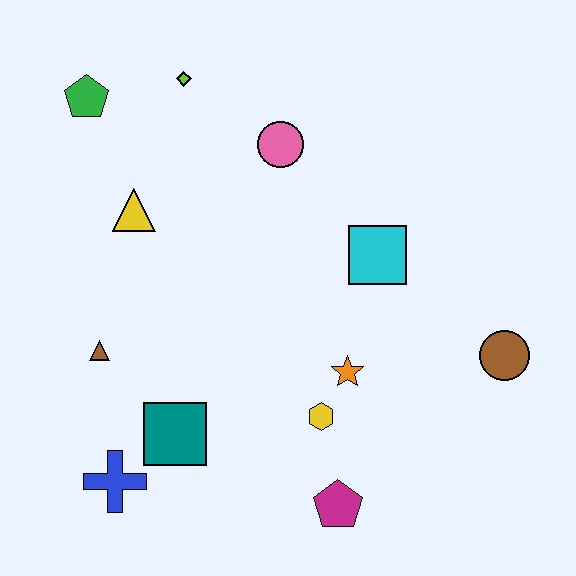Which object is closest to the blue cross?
The teal square is closest to the blue cross.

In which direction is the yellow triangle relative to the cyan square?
The yellow triangle is to the left of the cyan square.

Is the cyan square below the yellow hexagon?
No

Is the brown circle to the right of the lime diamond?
Yes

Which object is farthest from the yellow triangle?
The brown circle is farthest from the yellow triangle.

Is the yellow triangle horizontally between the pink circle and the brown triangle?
Yes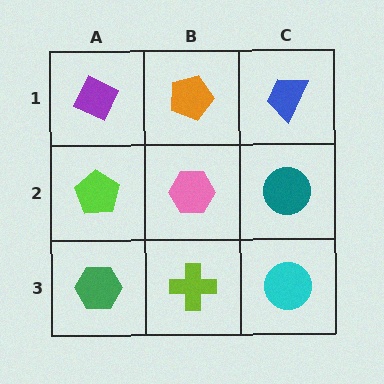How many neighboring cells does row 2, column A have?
3.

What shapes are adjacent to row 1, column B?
A pink hexagon (row 2, column B), a purple diamond (row 1, column A), a blue trapezoid (row 1, column C).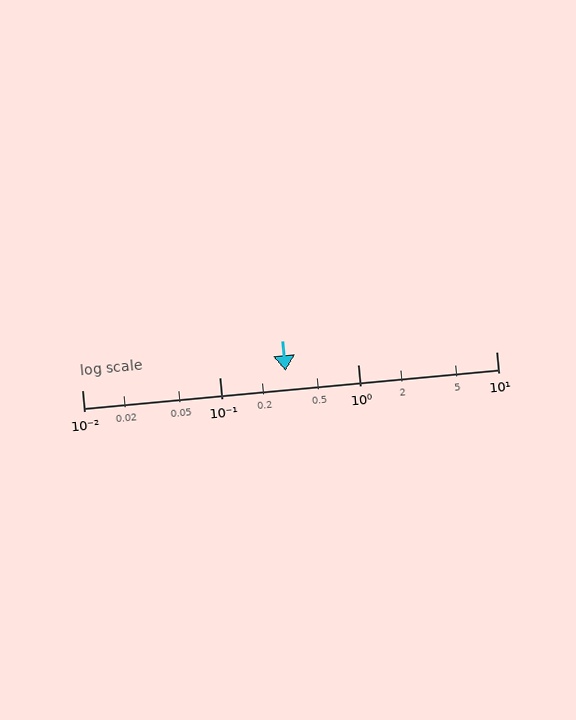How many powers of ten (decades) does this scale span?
The scale spans 3 decades, from 0.01 to 10.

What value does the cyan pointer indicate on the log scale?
The pointer indicates approximately 0.3.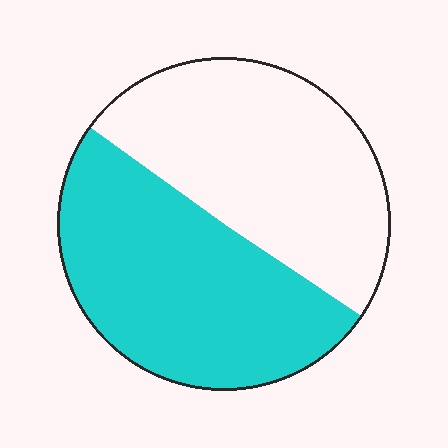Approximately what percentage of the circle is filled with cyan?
Approximately 50%.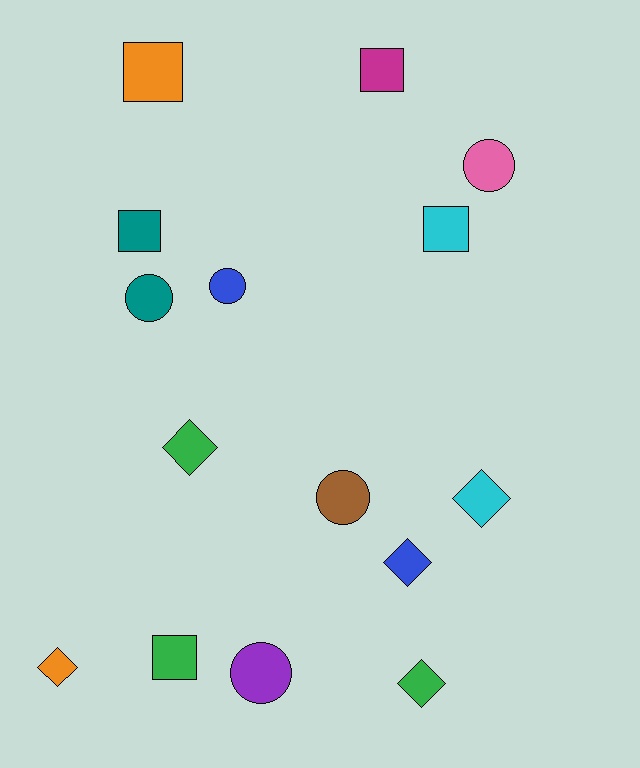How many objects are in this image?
There are 15 objects.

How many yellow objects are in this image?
There are no yellow objects.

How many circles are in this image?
There are 5 circles.